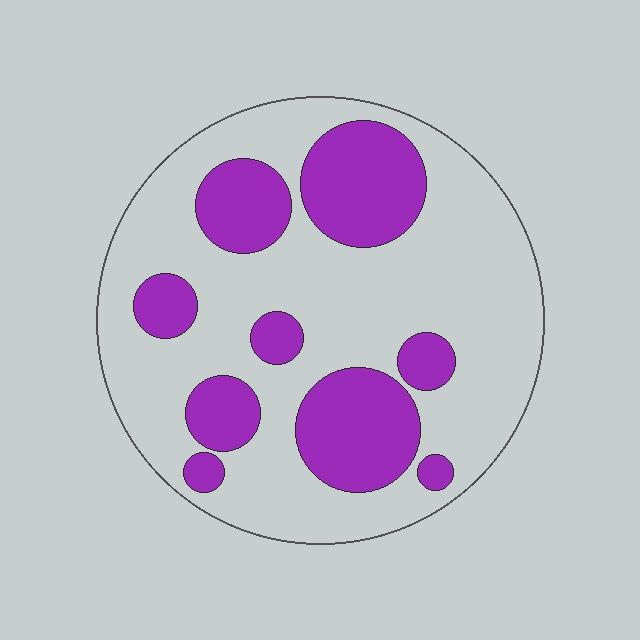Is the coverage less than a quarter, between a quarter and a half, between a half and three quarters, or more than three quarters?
Between a quarter and a half.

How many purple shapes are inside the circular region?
9.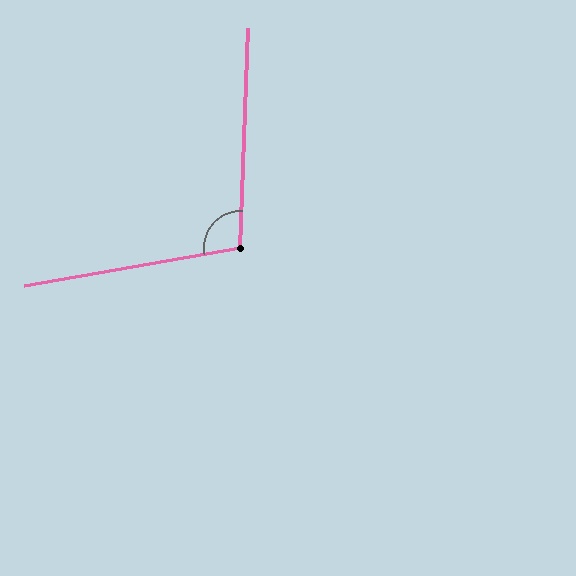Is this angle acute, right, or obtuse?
It is obtuse.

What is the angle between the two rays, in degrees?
Approximately 102 degrees.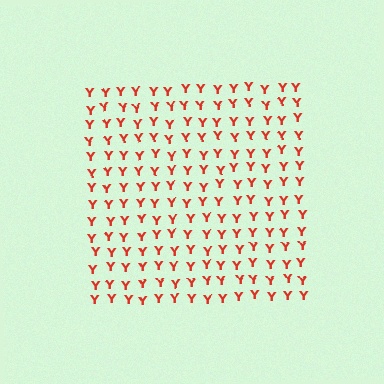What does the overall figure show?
The overall figure shows a square.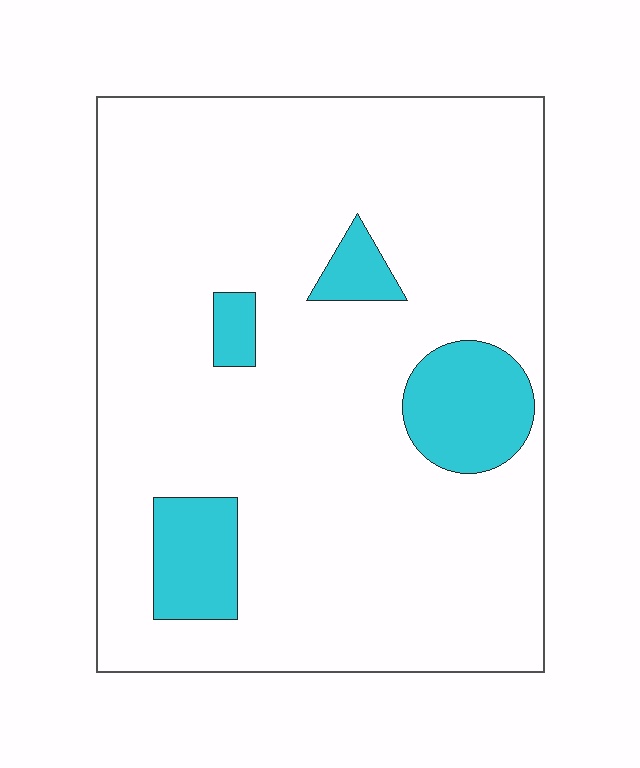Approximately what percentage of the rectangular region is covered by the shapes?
Approximately 10%.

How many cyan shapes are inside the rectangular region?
4.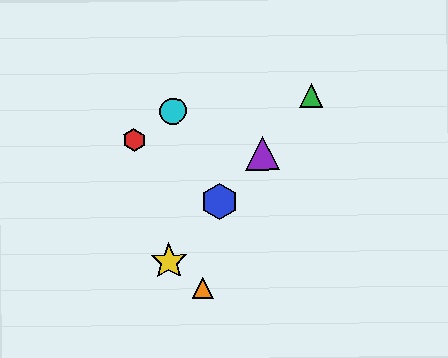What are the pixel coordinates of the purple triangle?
The purple triangle is at (262, 153).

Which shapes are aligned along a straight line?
The blue hexagon, the green triangle, the yellow star, the purple triangle are aligned along a straight line.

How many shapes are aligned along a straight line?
4 shapes (the blue hexagon, the green triangle, the yellow star, the purple triangle) are aligned along a straight line.